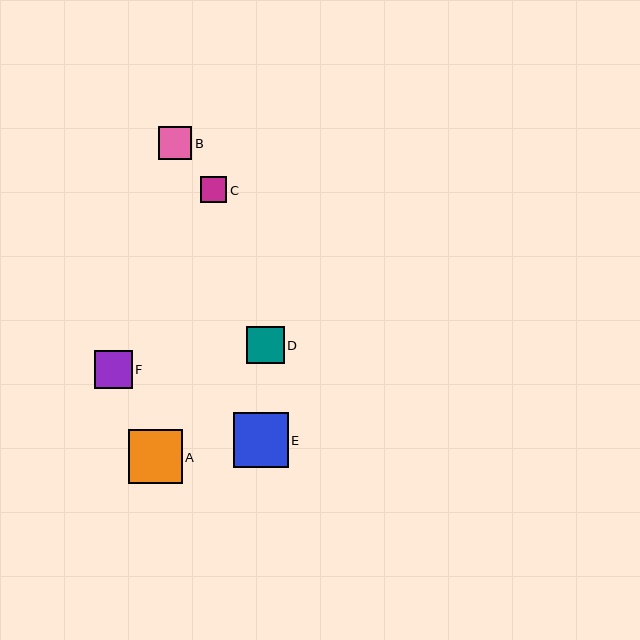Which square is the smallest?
Square C is the smallest with a size of approximately 26 pixels.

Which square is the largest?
Square E is the largest with a size of approximately 55 pixels.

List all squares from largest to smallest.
From largest to smallest: E, A, F, D, B, C.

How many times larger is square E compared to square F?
Square E is approximately 1.5 times the size of square F.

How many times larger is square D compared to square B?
Square D is approximately 1.1 times the size of square B.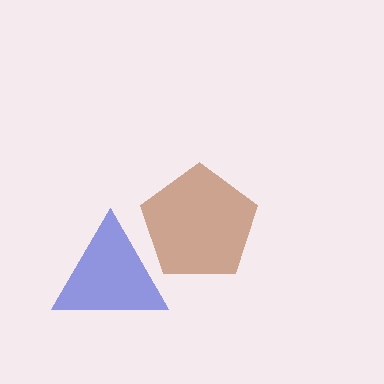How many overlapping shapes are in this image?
There are 2 overlapping shapes in the image.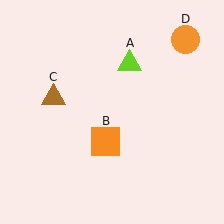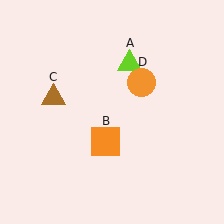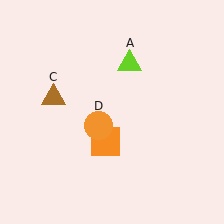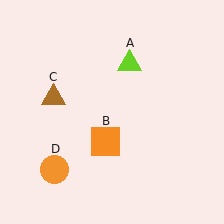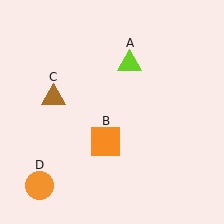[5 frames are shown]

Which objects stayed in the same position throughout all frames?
Lime triangle (object A) and orange square (object B) and brown triangle (object C) remained stationary.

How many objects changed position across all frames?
1 object changed position: orange circle (object D).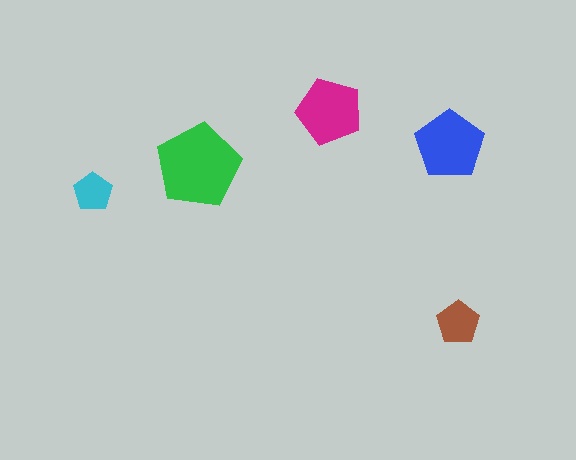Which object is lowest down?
The brown pentagon is bottommost.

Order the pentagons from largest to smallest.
the green one, the blue one, the magenta one, the brown one, the cyan one.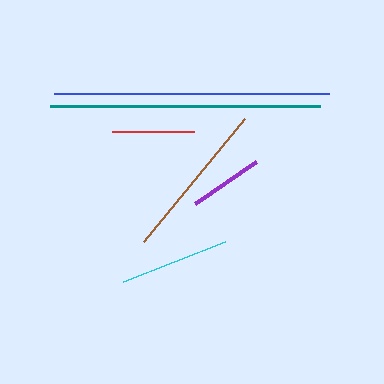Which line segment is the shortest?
The purple line is the shortest at approximately 74 pixels.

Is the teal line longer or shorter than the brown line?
The teal line is longer than the brown line.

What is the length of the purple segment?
The purple segment is approximately 74 pixels long.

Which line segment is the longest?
The blue line is the longest at approximately 275 pixels.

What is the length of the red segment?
The red segment is approximately 83 pixels long.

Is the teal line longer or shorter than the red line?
The teal line is longer than the red line.